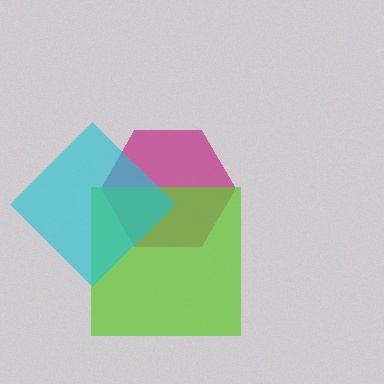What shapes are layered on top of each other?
The layered shapes are: a magenta hexagon, a lime square, a cyan diamond.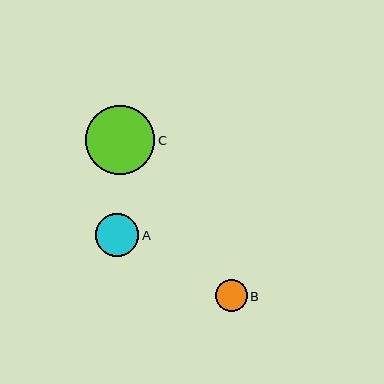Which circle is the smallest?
Circle B is the smallest with a size of approximately 32 pixels.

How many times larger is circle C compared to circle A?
Circle C is approximately 1.6 times the size of circle A.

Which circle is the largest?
Circle C is the largest with a size of approximately 70 pixels.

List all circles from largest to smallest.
From largest to smallest: C, A, B.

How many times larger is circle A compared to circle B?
Circle A is approximately 1.3 times the size of circle B.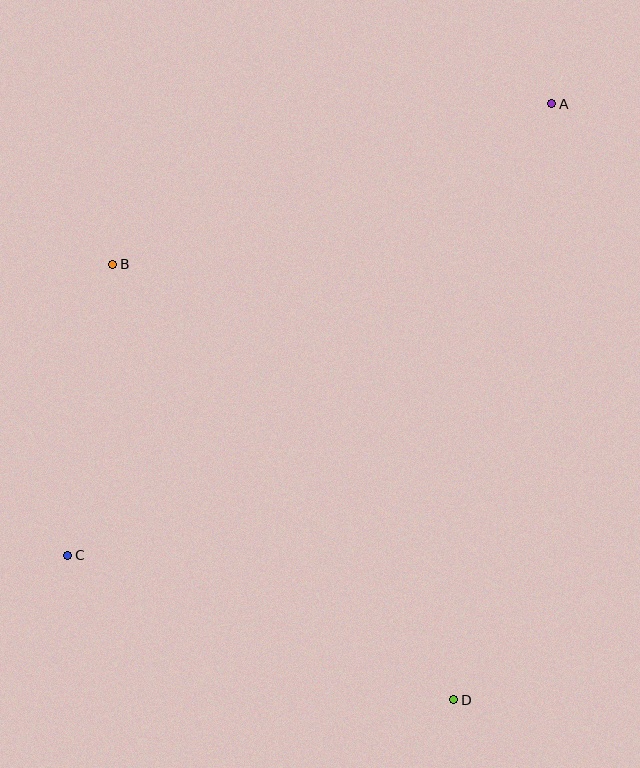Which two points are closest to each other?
Points B and C are closest to each other.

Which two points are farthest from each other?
Points A and C are farthest from each other.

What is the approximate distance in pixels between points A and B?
The distance between A and B is approximately 468 pixels.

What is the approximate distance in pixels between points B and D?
The distance between B and D is approximately 553 pixels.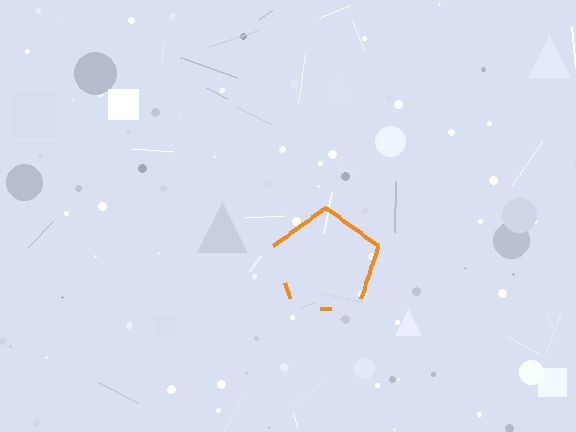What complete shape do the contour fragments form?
The contour fragments form a pentagon.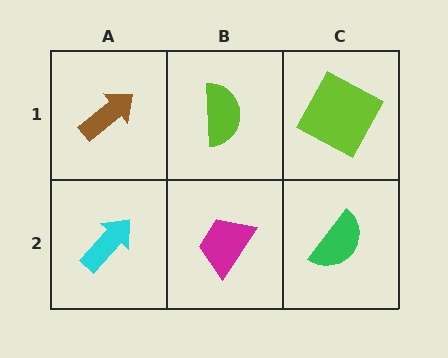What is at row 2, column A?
A cyan arrow.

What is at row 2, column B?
A magenta trapezoid.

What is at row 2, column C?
A green semicircle.